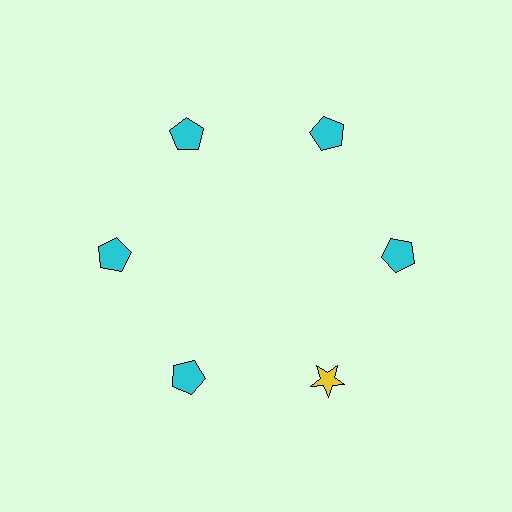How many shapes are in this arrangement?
There are 6 shapes arranged in a ring pattern.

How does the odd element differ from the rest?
It differs in both color (yellow instead of cyan) and shape (star instead of pentagon).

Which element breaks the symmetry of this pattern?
The yellow star at roughly the 5 o'clock position breaks the symmetry. All other shapes are cyan pentagons.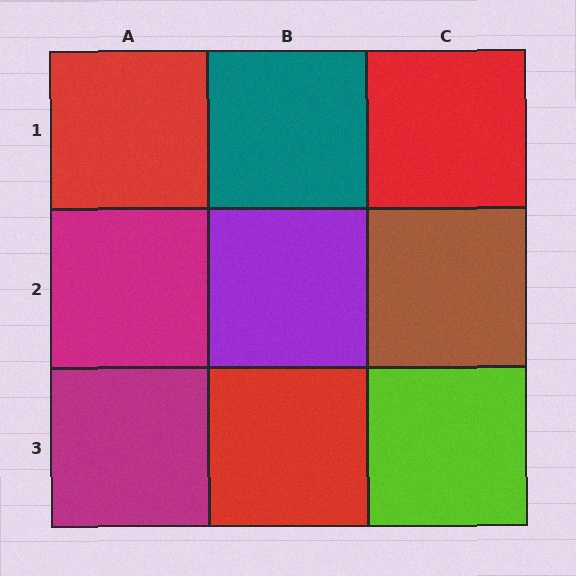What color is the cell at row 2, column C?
Brown.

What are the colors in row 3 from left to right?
Magenta, red, lime.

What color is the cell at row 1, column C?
Red.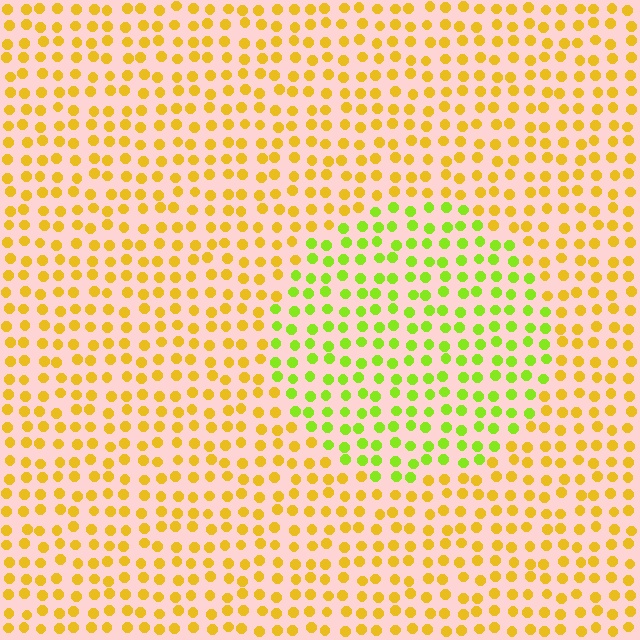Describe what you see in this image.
The image is filled with small yellow elements in a uniform arrangement. A circle-shaped region is visible where the elements are tinted to a slightly different hue, forming a subtle color boundary.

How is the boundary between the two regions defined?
The boundary is defined purely by a slight shift in hue (about 42 degrees). Spacing, size, and orientation are identical on both sides.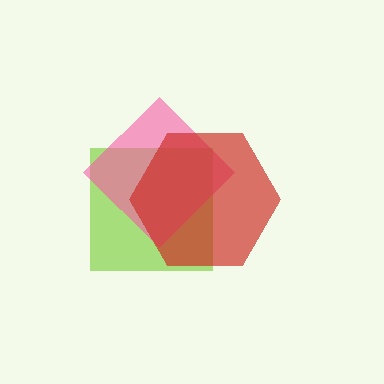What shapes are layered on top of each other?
The layered shapes are: a lime square, a pink diamond, a red hexagon.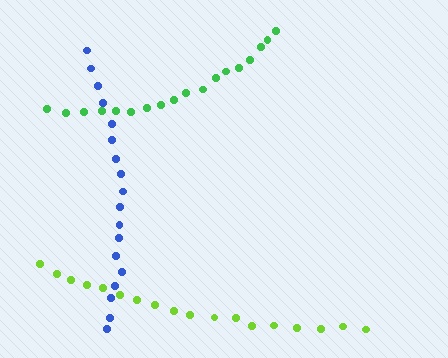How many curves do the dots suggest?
There are 3 distinct paths.